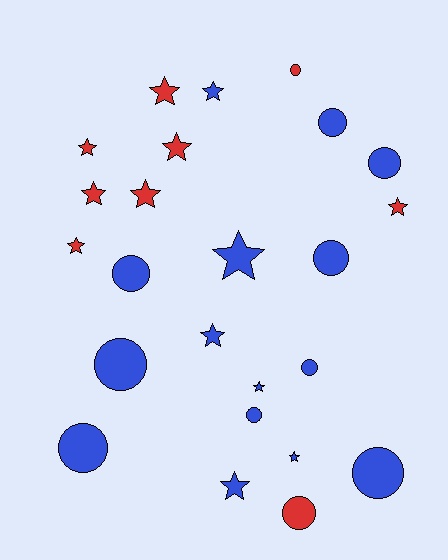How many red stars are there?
There are 7 red stars.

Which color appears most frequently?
Blue, with 15 objects.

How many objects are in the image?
There are 24 objects.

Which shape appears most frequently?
Star, with 13 objects.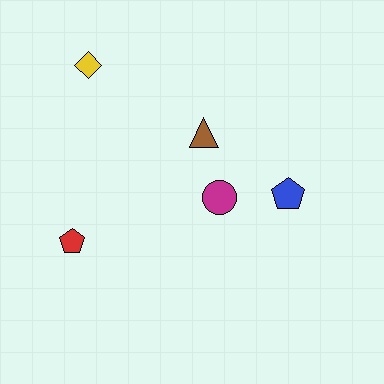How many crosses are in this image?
There are no crosses.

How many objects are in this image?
There are 5 objects.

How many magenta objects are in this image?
There is 1 magenta object.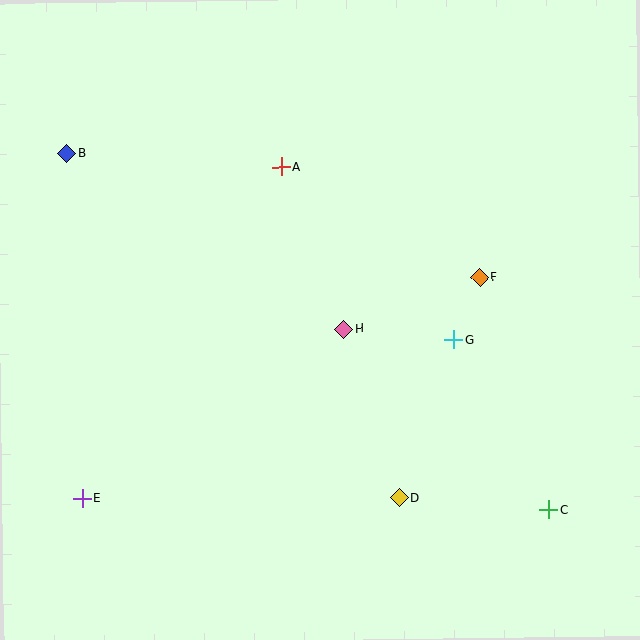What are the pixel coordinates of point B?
Point B is at (67, 153).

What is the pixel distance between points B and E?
The distance between B and E is 345 pixels.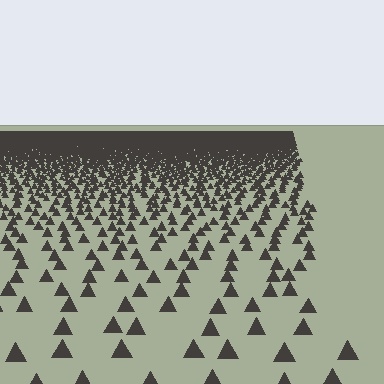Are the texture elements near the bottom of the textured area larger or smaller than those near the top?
Larger. Near the bottom, elements are closer to the viewer and appear at a bigger on-screen size.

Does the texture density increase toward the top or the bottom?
Density increases toward the top.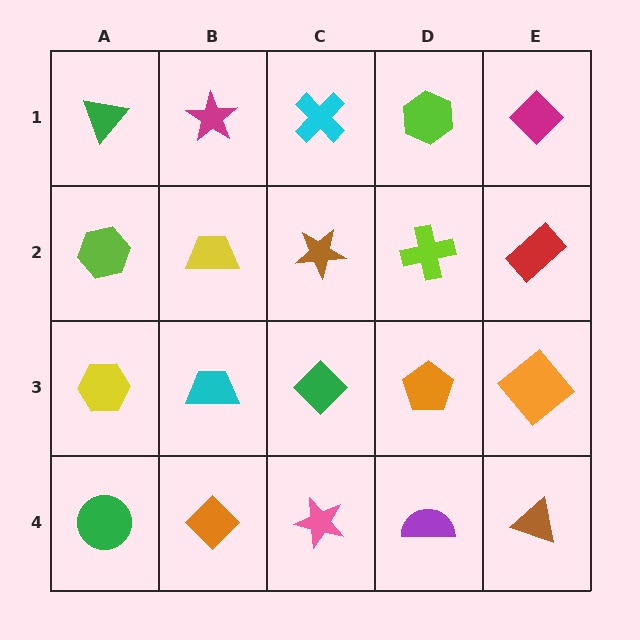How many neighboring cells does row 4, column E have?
2.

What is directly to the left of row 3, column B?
A yellow hexagon.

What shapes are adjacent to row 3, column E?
A red rectangle (row 2, column E), a brown triangle (row 4, column E), an orange pentagon (row 3, column D).